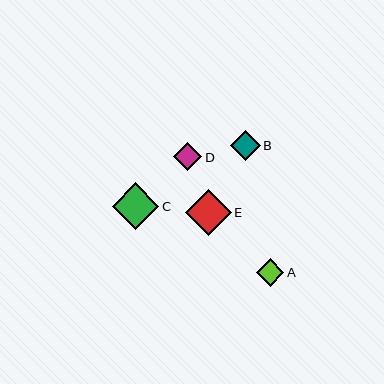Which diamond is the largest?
Diamond C is the largest with a size of approximately 46 pixels.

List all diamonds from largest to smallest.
From largest to smallest: C, E, B, D, A.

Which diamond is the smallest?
Diamond A is the smallest with a size of approximately 27 pixels.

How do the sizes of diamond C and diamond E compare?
Diamond C and diamond E are approximately the same size.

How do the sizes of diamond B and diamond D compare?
Diamond B and diamond D are approximately the same size.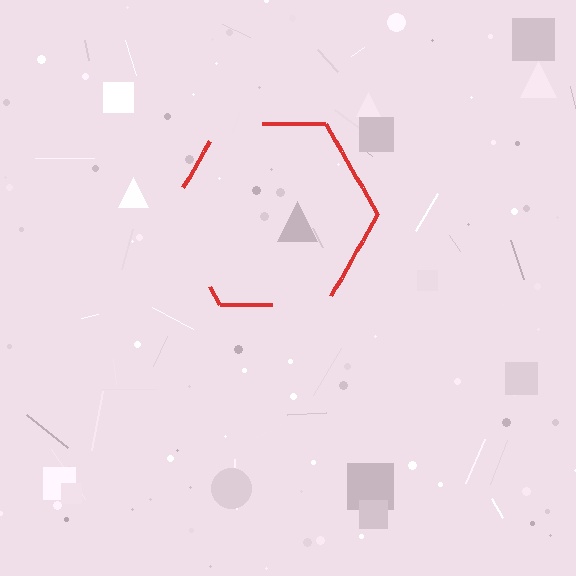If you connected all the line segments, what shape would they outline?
They would outline a hexagon.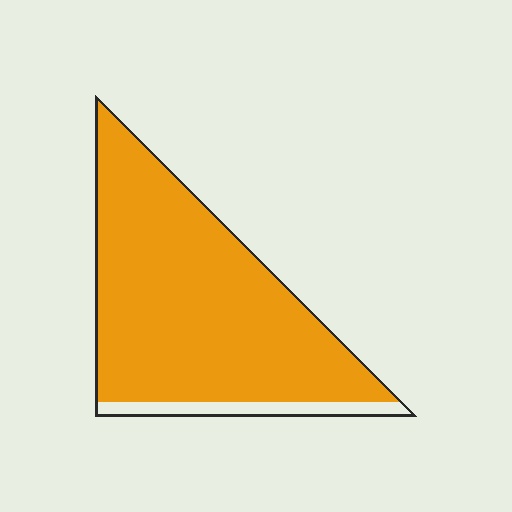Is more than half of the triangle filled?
Yes.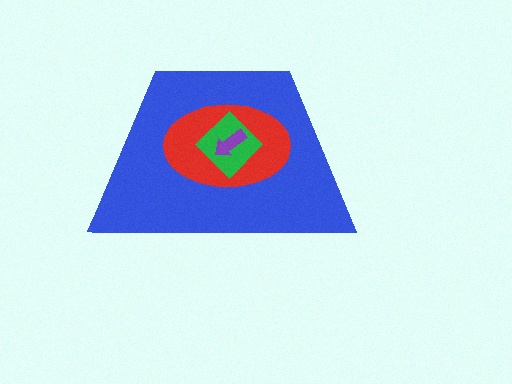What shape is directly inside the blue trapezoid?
The red ellipse.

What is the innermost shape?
The purple arrow.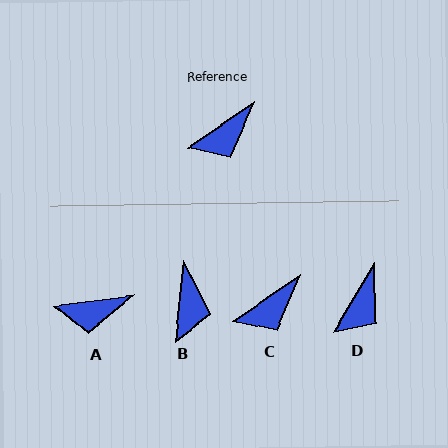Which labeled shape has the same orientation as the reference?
C.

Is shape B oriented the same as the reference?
No, it is off by about 50 degrees.